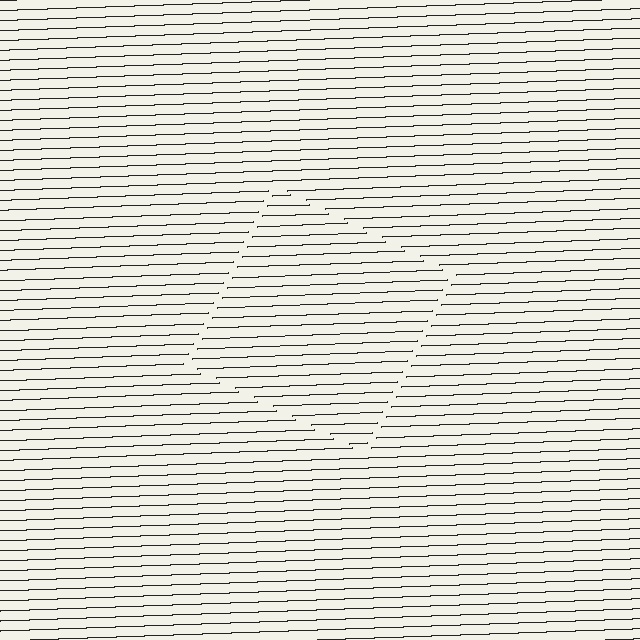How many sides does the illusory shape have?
4 sides — the line-ends trace a square.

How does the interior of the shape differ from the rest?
The interior of the shape contains the same grating, shifted by half a period — the contour is defined by the phase discontinuity where line-ends from the inner and outer gratings abut.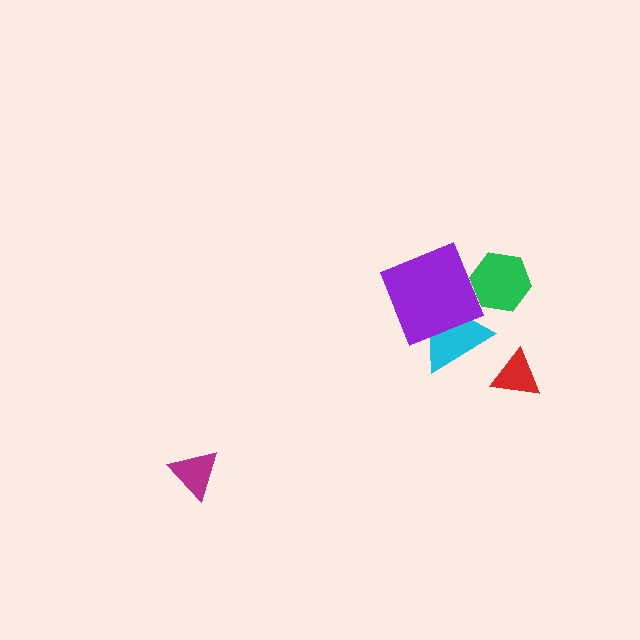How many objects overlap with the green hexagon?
0 objects overlap with the green hexagon.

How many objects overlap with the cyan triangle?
1 object overlaps with the cyan triangle.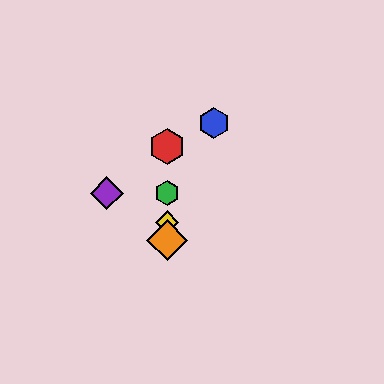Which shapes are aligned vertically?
The red hexagon, the green hexagon, the yellow diamond, the orange diamond are aligned vertically.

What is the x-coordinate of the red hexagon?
The red hexagon is at x≈167.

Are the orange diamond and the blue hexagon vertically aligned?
No, the orange diamond is at x≈167 and the blue hexagon is at x≈214.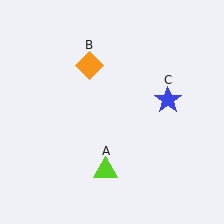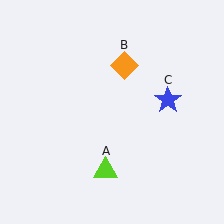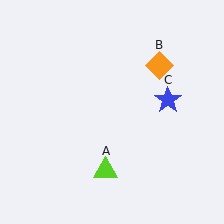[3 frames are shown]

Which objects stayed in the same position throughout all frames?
Lime triangle (object A) and blue star (object C) remained stationary.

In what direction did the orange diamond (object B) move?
The orange diamond (object B) moved right.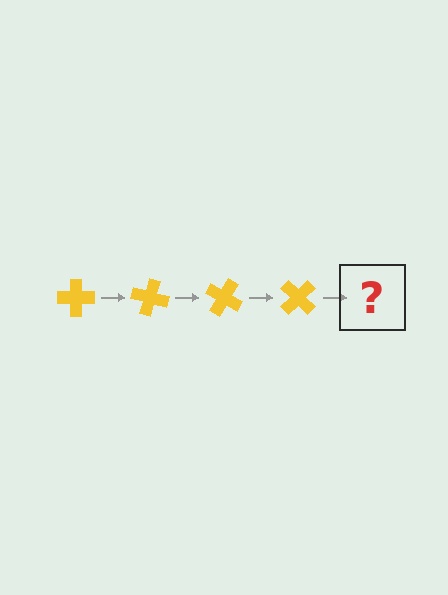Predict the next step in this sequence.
The next step is a yellow cross rotated 60 degrees.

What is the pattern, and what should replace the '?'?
The pattern is that the cross rotates 15 degrees each step. The '?' should be a yellow cross rotated 60 degrees.